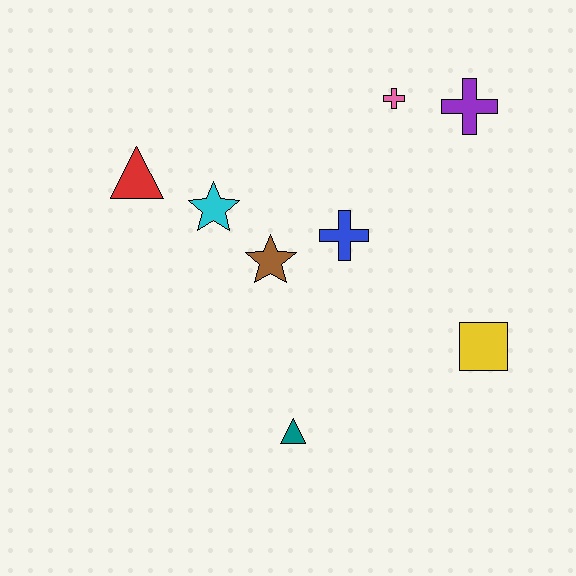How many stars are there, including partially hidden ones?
There are 2 stars.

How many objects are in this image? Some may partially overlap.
There are 8 objects.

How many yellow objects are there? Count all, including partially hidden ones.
There is 1 yellow object.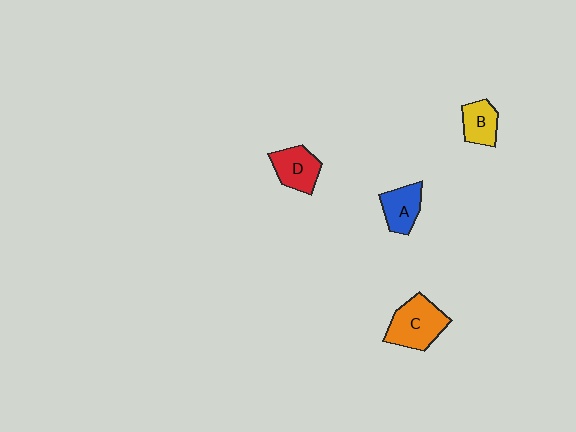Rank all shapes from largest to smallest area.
From largest to smallest: C (orange), D (red), A (blue), B (yellow).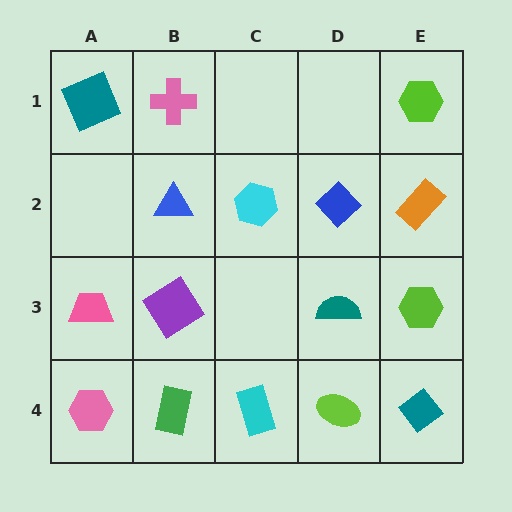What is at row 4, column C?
A cyan rectangle.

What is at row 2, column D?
A blue diamond.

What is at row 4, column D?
A lime ellipse.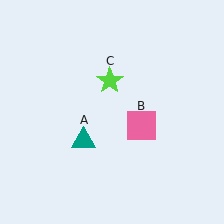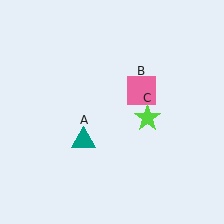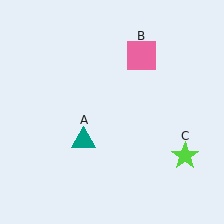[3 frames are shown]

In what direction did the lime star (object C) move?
The lime star (object C) moved down and to the right.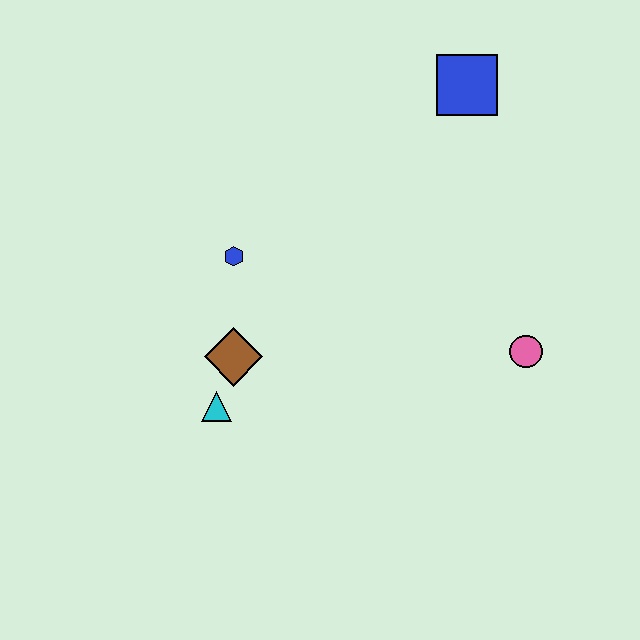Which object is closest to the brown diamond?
The cyan triangle is closest to the brown diamond.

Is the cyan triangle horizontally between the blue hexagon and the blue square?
No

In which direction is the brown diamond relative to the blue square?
The brown diamond is below the blue square.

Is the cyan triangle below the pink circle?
Yes